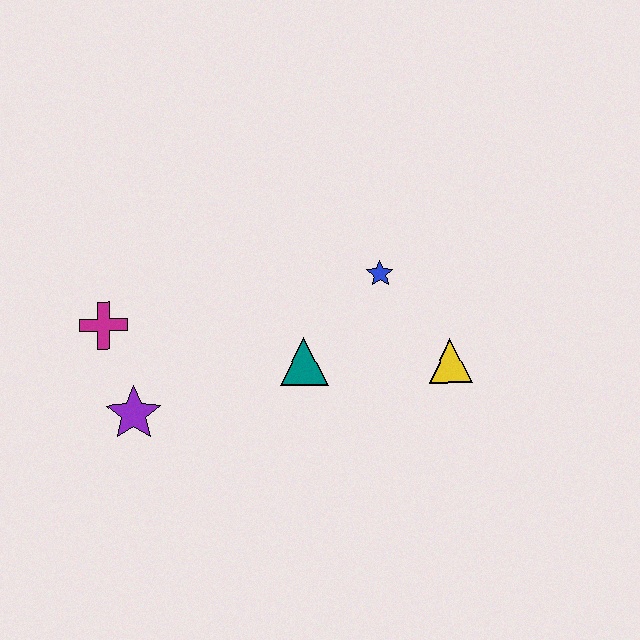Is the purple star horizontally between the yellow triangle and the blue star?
No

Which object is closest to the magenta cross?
The purple star is closest to the magenta cross.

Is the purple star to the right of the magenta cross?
Yes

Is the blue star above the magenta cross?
Yes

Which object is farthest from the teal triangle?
The magenta cross is farthest from the teal triangle.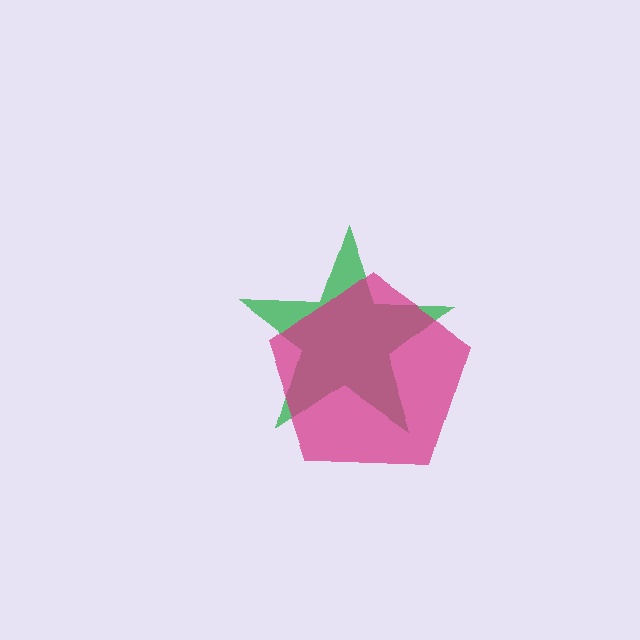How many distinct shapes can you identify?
There are 2 distinct shapes: a green star, a magenta pentagon.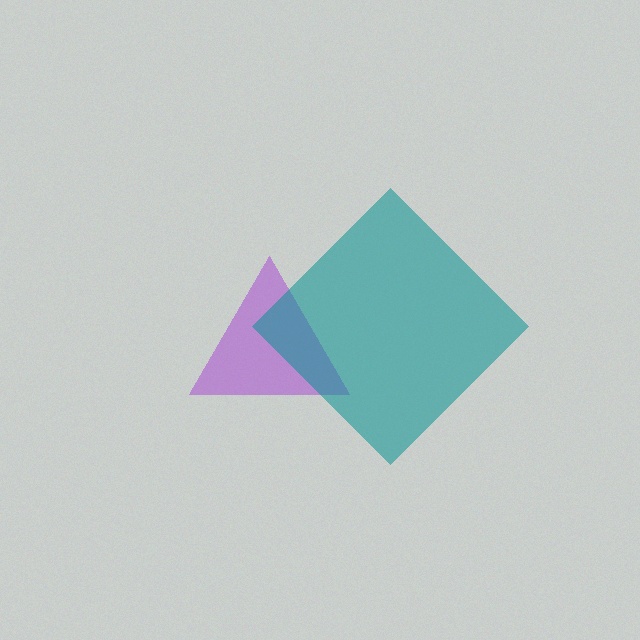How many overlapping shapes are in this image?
There are 2 overlapping shapes in the image.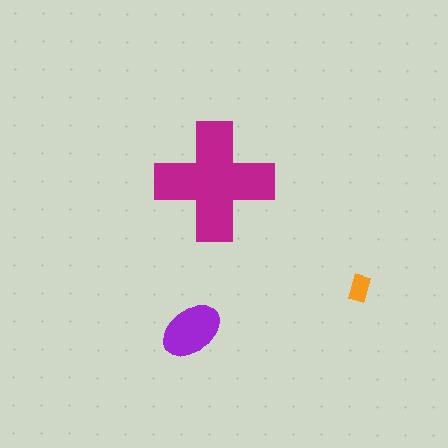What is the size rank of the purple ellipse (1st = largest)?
2nd.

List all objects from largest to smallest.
The magenta cross, the purple ellipse, the orange rectangle.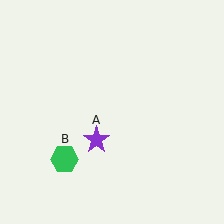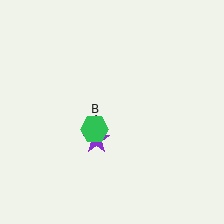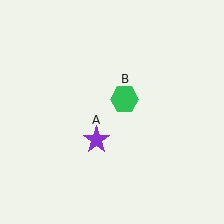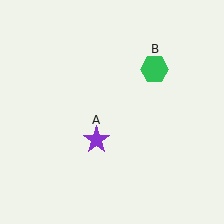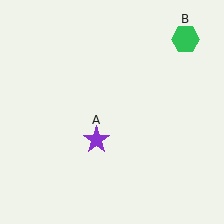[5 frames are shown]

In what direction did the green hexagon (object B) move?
The green hexagon (object B) moved up and to the right.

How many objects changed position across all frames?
1 object changed position: green hexagon (object B).